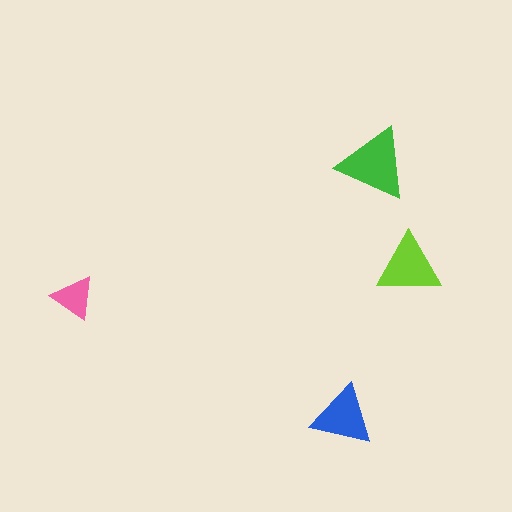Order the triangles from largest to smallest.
the green one, the lime one, the blue one, the pink one.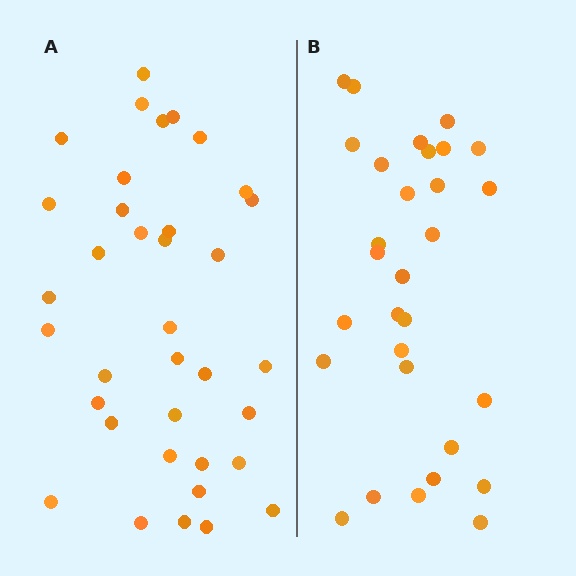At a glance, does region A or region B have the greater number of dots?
Region A (the left region) has more dots.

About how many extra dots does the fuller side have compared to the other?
Region A has about 6 more dots than region B.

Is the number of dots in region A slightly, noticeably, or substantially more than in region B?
Region A has only slightly more — the two regions are fairly close. The ratio is roughly 1.2 to 1.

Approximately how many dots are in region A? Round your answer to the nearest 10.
About 40 dots. (The exact count is 36, which rounds to 40.)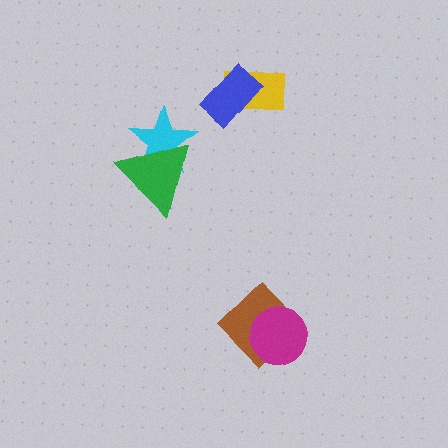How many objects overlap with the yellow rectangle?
1 object overlaps with the yellow rectangle.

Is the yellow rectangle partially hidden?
Yes, it is partially covered by another shape.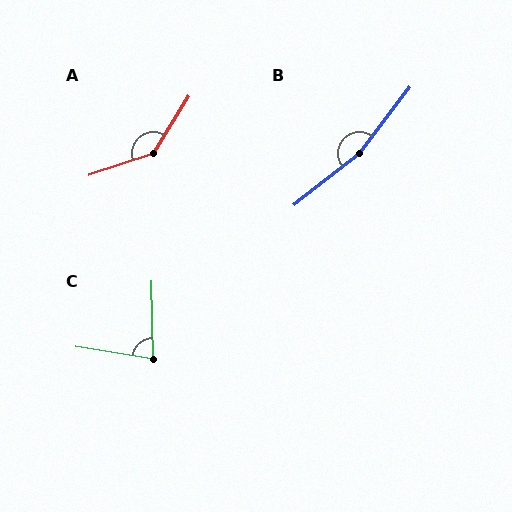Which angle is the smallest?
C, at approximately 80 degrees.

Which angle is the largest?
B, at approximately 166 degrees.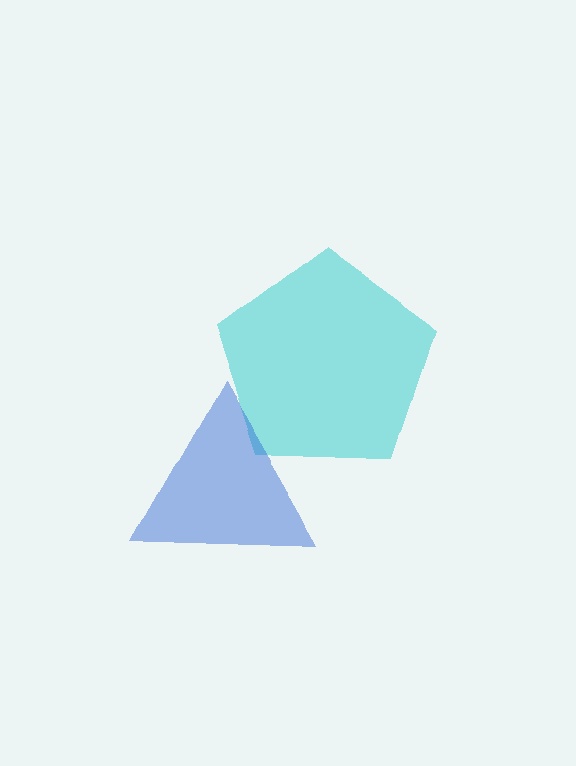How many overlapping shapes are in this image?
There are 2 overlapping shapes in the image.